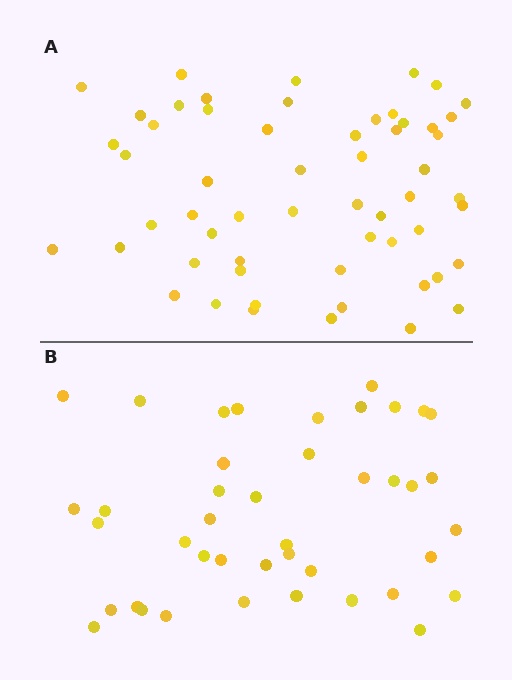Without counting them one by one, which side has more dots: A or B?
Region A (the top region) has more dots.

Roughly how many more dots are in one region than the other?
Region A has approximately 15 more dots than region B.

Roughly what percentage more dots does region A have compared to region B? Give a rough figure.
About 35% more.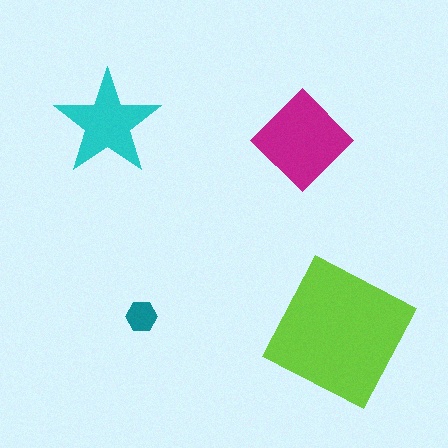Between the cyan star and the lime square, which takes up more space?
The lime square.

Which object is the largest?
The lime square.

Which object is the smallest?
The teal hexagon.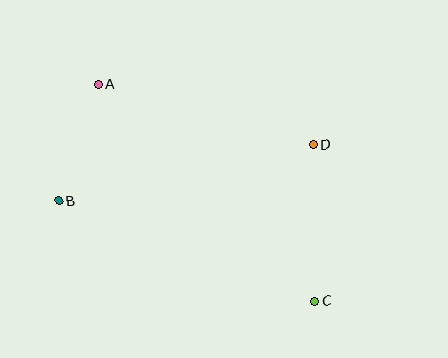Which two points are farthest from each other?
Points A and C are farthest from each other.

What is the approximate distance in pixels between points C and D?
The distance between C and D is approximately 156 pixels.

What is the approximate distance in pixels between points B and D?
The distance between B and D is approximately 261 pixels.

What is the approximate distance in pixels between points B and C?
The distance between B and C is approximately 275 pixels.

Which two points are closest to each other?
Points A and B are closest to each other.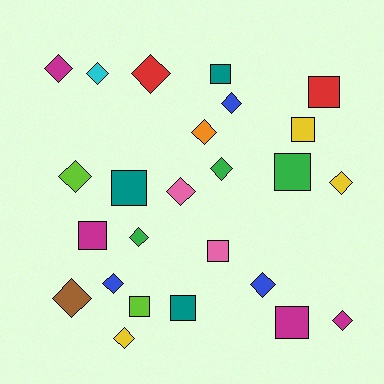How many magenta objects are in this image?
There are 4 magenta objects.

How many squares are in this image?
There are 10 squares.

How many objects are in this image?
There are 25 objects.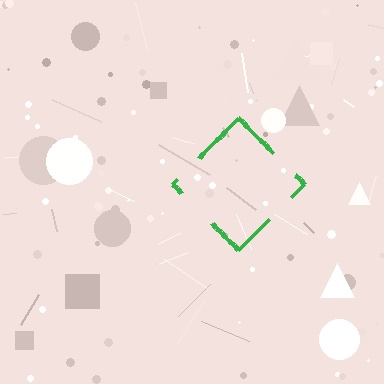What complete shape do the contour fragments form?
The contour fragments form a diamond.